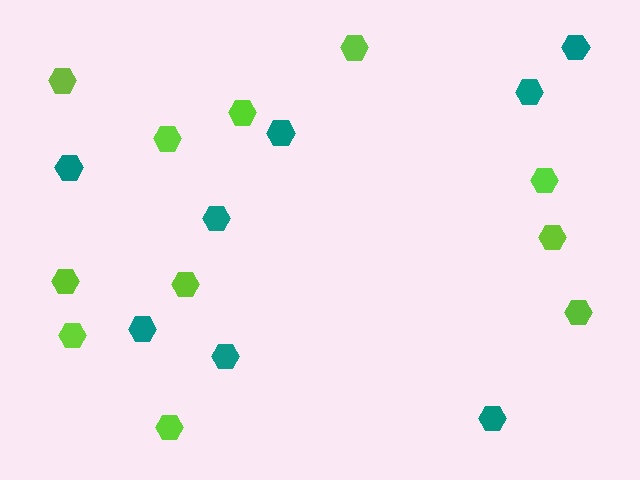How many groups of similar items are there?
There are 2 groups: one group of teal hexagons (8) and one group of lime hexagons (11).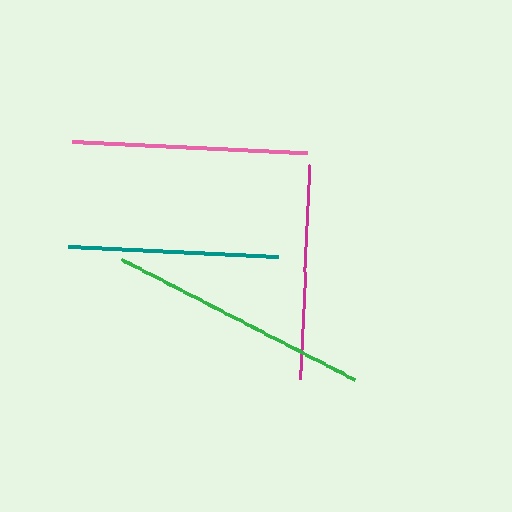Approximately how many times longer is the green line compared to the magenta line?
The green line is approximately 1.2 times the length of the magenta line.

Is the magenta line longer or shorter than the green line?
The green line is longer than the magenta line.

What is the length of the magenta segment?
The magenta segment is approximately 215 pixels long.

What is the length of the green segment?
The green segment is approximately 262 pixels long.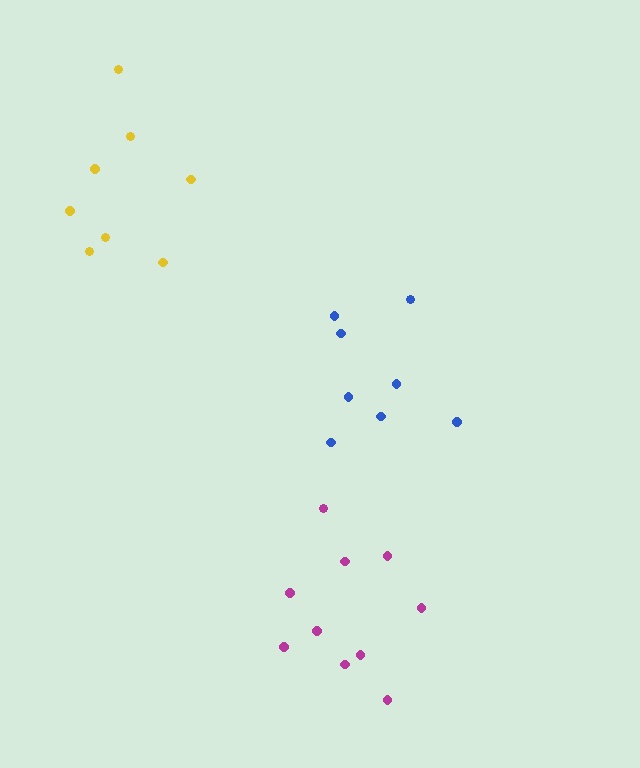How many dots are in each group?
Group 1: 10 dots, Group 2: 8 dots, Group 3: 8 dots (26 total).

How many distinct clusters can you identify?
There are 3 distinct clusters.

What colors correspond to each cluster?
The clusters are colored: magenta, blue, yellow.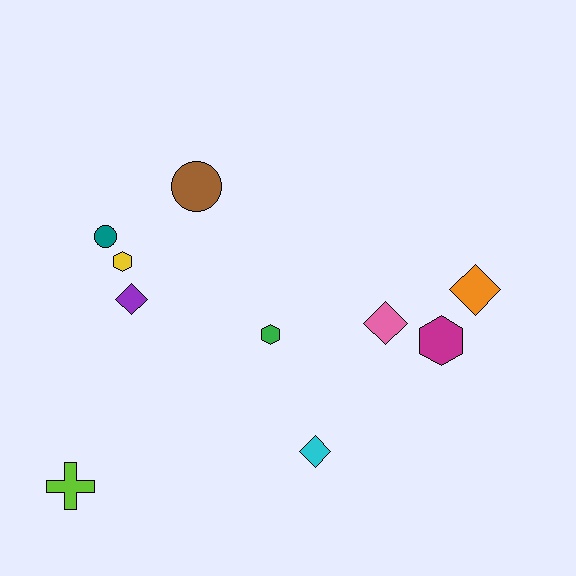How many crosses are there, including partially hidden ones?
There is 1 cross.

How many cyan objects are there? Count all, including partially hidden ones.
There is 1 cyan object.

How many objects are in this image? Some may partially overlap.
There are 10 objects.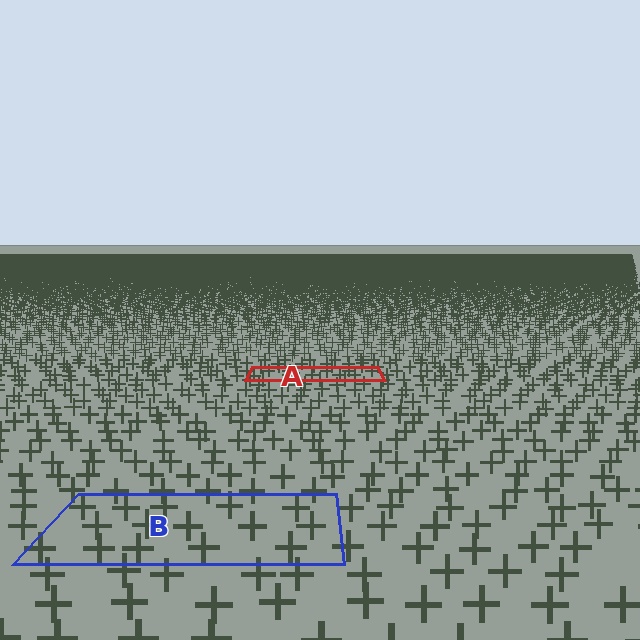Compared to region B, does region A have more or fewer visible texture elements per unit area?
Region A has more texture elements per unit area — they are packed more densely because it is farther away.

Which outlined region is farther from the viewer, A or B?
Region A is farther from the viewer — the texture elements inside it appear smaller and more densely packed.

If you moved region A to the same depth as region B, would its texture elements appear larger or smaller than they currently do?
They would appear larger. At a closer depth, the same texture elements are projected at a bigger on-screen size.